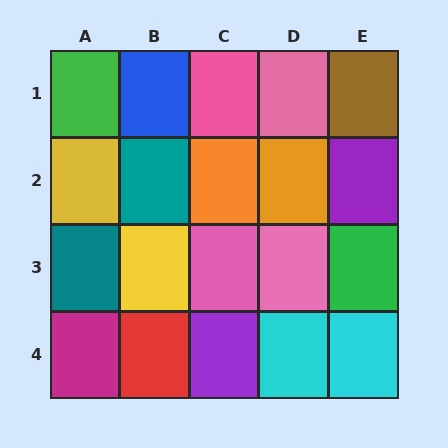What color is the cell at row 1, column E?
Brown.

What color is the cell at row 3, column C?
Pink.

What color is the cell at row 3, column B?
Yellow.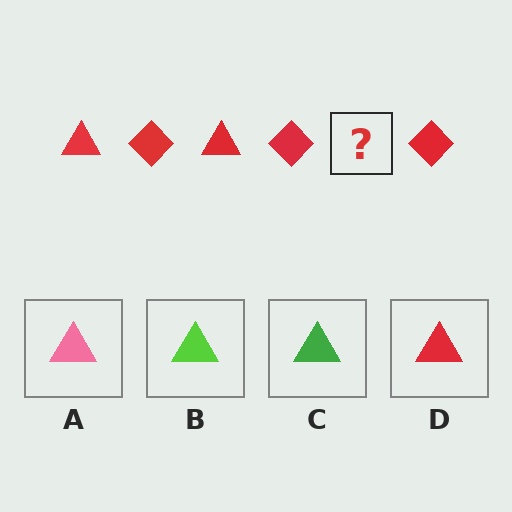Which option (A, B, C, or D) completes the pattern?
D.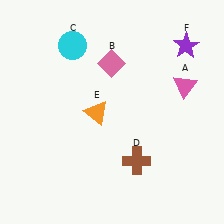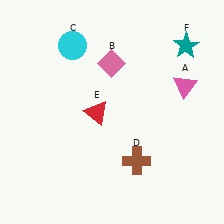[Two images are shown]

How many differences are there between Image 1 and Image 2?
There are 2 differences between the two images.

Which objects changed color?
E changed from orange to red. F changed from purple to teal.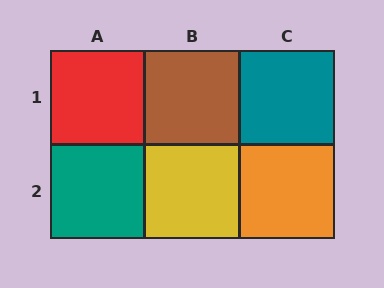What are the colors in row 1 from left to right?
Red, brown, teal.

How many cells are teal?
2 cells are teal.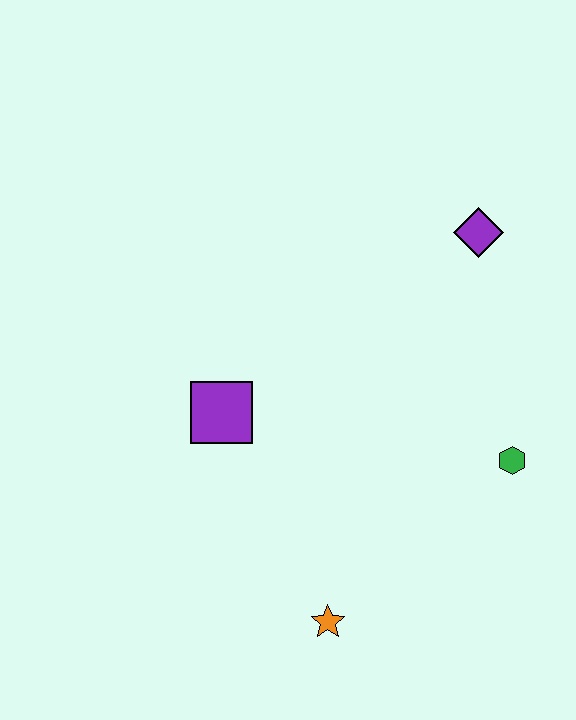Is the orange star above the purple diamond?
No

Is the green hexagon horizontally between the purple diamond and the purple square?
No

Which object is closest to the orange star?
The purple square is closest to the orange star.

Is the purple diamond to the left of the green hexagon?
Yes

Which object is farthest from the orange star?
The purple diamond is farthest from the orange star.